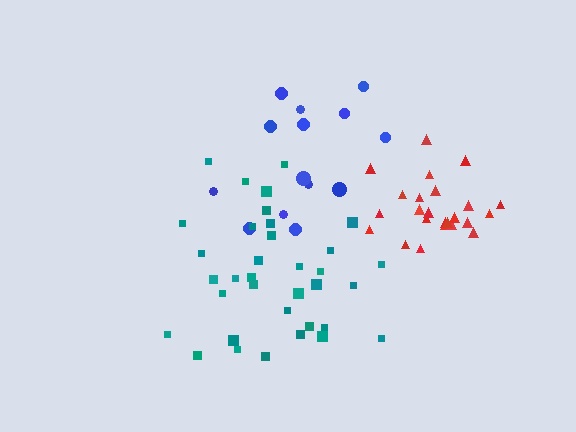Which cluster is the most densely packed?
Red.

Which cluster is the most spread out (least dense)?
Blue.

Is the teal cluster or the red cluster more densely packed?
Red.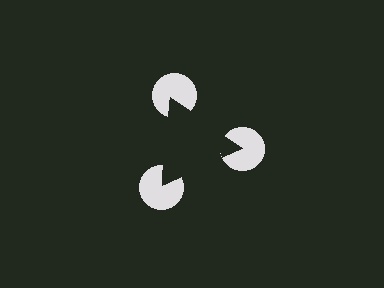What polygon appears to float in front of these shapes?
An illusory triangle — its edges are inferred from the aligned wedge cuts in the pac-man discs, not physically drawn.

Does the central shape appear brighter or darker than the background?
It typically appears slightly darker than the background, even though no actual brightness change is drawn.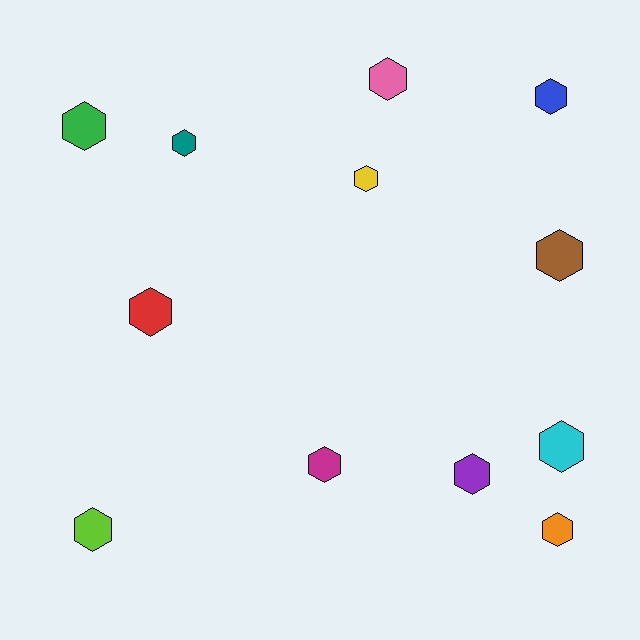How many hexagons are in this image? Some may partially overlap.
There are 12 hexagons.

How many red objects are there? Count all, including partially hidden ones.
There is 1 red object.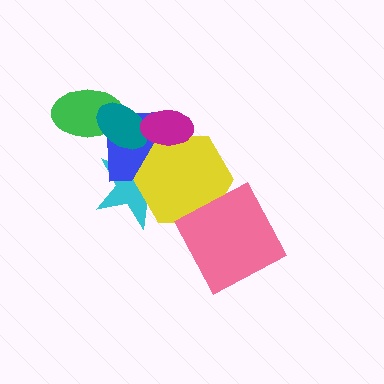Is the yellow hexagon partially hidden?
Yes, it is partially covered by another shape.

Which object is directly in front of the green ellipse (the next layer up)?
The blue square is directly in front of the green ellipse.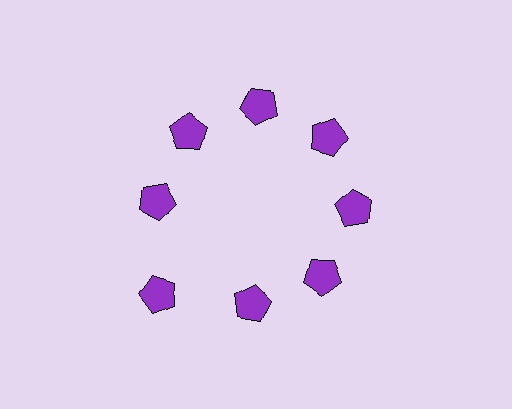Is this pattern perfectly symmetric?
No. The 8 purple pentagons are arranged in a ring, but one element near the 8 o'clock position is pushed outward from the center, breaking the 8-fold rotational symmetry.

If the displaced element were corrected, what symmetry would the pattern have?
It would have 8-fold rotational symmetry — the pattern would map onto itself every 45 degrees.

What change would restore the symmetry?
The symmetry would be restored by moving it inward, back onto the ring so that all 8 pentagons sit at equal angles and equal distance from the center.